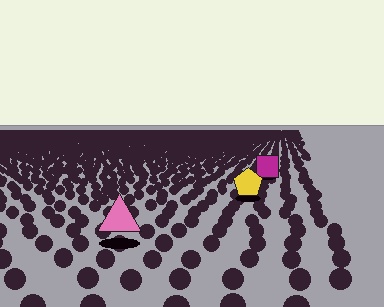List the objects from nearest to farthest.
From nearest to farthest: the pink triangle, the yellow pentagon, the magenta square.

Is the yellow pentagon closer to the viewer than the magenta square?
Yes. The yellow pentagon is closer — you can tell from the texture gradient: the ground texture is coarser near it.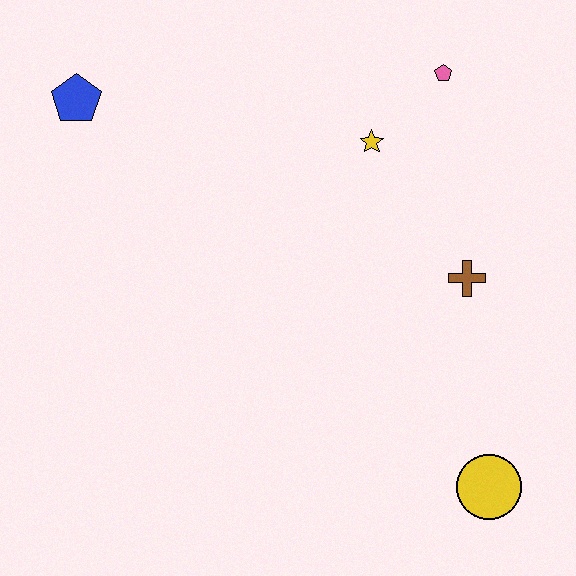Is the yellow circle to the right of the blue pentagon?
Yes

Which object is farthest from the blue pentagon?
The yellow circle is farthest from the blue pentagon.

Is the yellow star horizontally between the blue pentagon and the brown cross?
Yes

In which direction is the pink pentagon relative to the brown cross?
The pink pentagon is above the brown cross.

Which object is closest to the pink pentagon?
The yellow star is closest to the pink pentagon.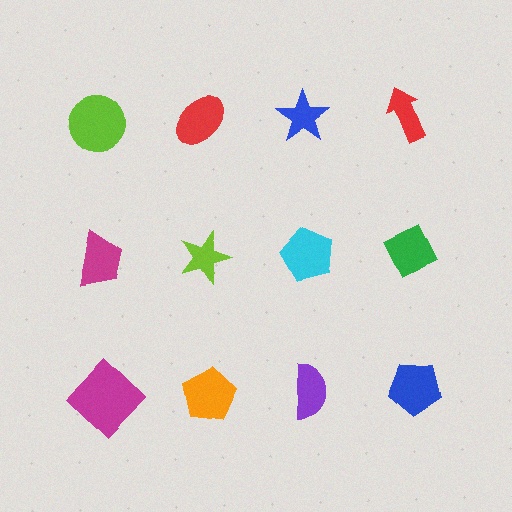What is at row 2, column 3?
A cyan pentagon.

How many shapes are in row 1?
4 shapes.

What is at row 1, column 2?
A red ellipse.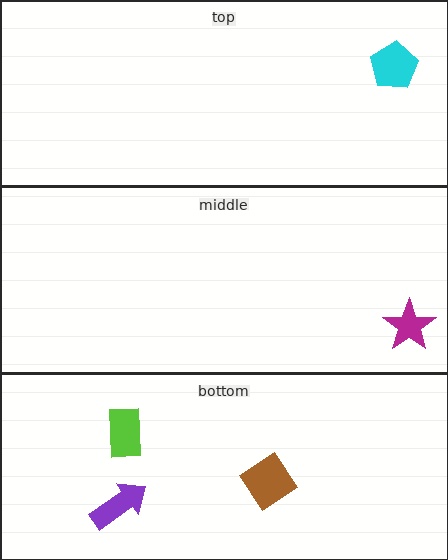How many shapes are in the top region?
1.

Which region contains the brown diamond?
The bottom region.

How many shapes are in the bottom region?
3.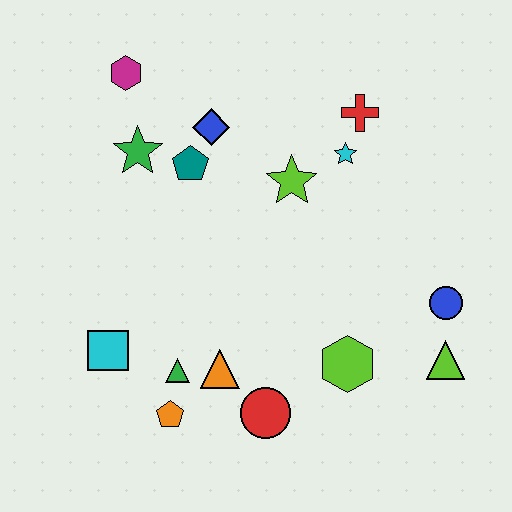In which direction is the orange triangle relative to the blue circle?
The orange triangle is to the left of the blue circle.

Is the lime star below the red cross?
Yes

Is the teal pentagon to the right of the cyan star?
No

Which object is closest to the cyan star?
The red cross is closest to the cyan star.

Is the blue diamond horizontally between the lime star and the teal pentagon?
Yes